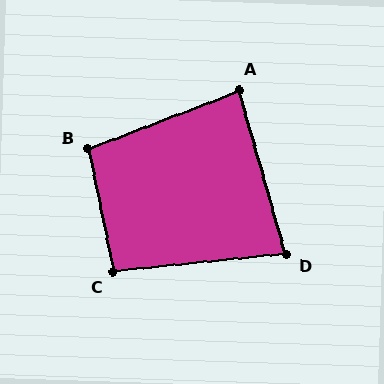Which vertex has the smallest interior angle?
D, at approximately 80 degrees.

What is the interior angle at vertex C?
Approximately 95 degrees (obtuse).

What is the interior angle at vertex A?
Approximately 85 degrees (acute).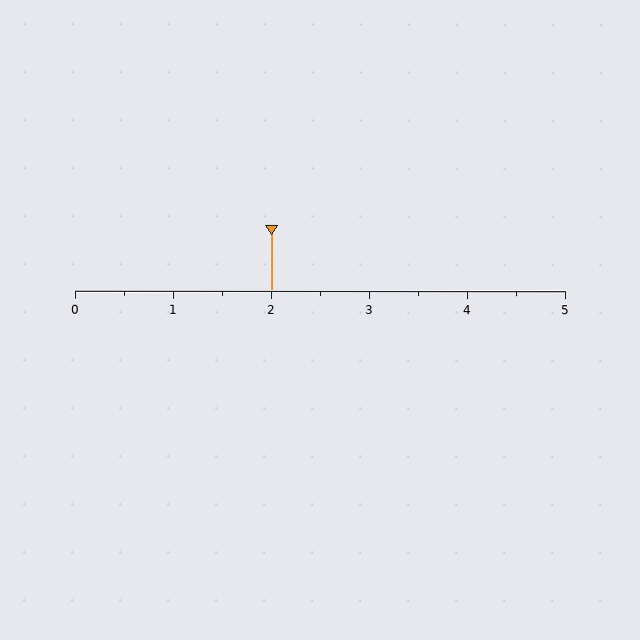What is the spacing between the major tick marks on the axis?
The major ticks are spaced 1 apart.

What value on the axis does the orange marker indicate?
The marker indicates approximately 2.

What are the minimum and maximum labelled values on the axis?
The axis runs from 0 to 5.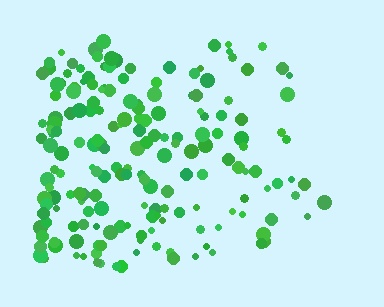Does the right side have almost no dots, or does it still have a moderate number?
Still a moderate number, just noticeably fewer than the left.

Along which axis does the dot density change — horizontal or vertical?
Horizontal.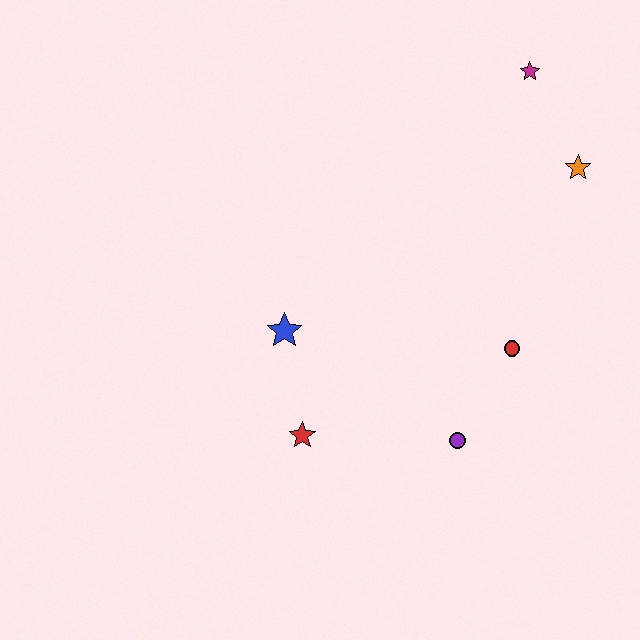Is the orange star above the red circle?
Yes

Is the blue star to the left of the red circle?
Yes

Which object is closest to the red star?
The blue star is closest to the red star.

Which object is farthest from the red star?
The magenta star is farthest from the red star.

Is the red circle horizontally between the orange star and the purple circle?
Yes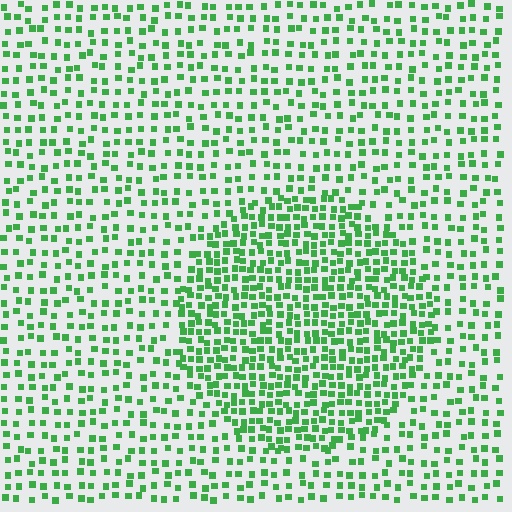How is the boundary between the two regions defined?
The boundary is defined by a change in element density (approximately 1.9x ratio). All elements are the same color, size, and shape.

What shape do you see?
I see a circle.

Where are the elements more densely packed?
The elements are more densely packed inside the circle boundary.